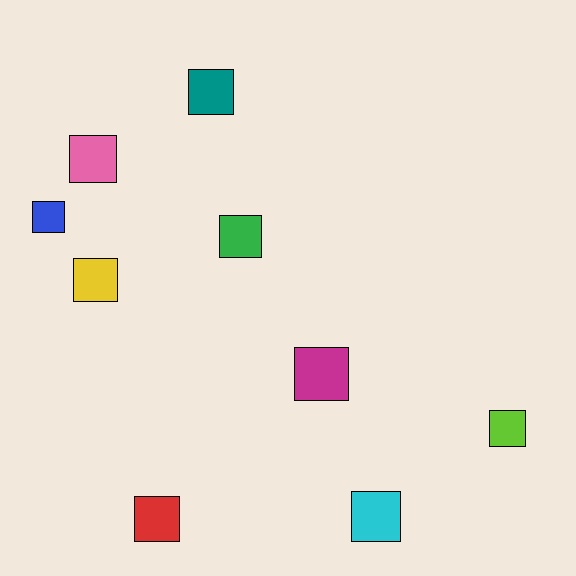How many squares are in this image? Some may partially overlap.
There are 9 squares.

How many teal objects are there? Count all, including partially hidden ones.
There is 1 teal object.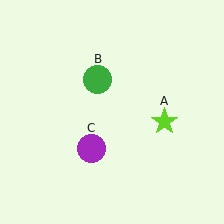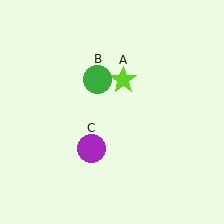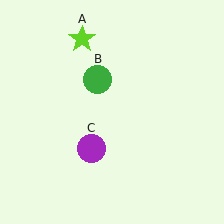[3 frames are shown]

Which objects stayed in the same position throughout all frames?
Green circle (object B) and purple circle (object C) remained stationary.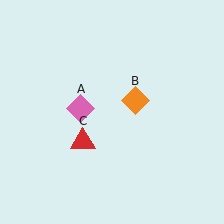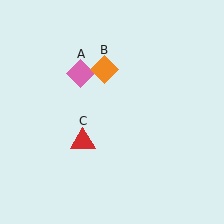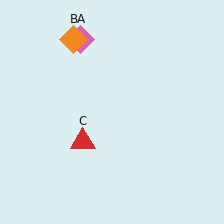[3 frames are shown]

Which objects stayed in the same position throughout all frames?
Red triangle (object C) remained stationary.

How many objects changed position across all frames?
2 objects changed position: pink diamond (object A), orange diamond (object B).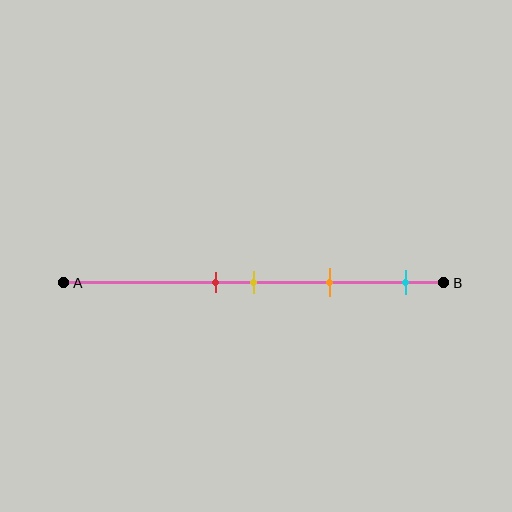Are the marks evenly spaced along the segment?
No, the marks are not evenly spaced.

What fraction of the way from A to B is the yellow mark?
The yellow mark is approximately 50% (0.5) of the way from A to B.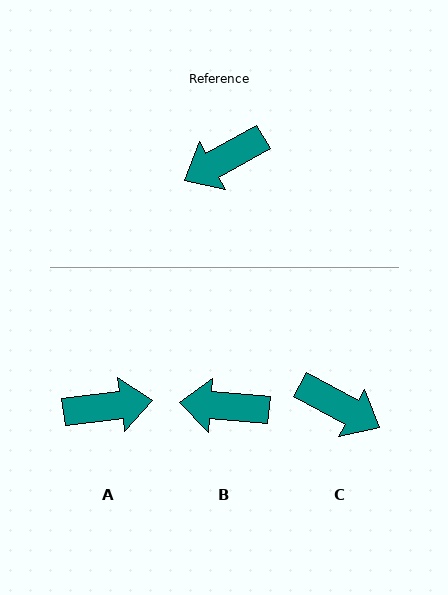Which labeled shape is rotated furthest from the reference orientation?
A, about 159 degrees away.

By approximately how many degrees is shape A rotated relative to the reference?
Approximately 159 degrees counter-clockwise.